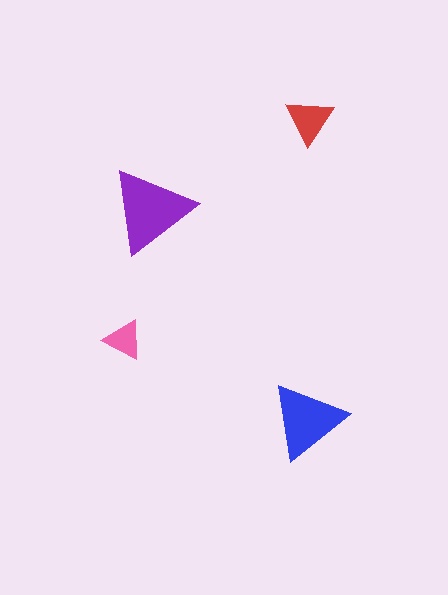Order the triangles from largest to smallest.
the purple one, the blue one, the red one, the pink one.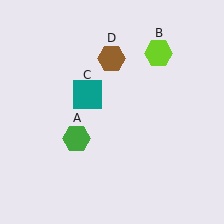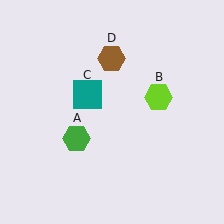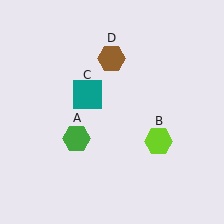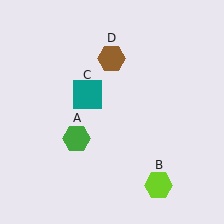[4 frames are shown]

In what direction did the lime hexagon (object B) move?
The lime hexagon (object B) moved down.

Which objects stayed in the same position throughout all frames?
Green hexagon (object A) and teal square (object C) and brown hexagon (object D) remained stationary.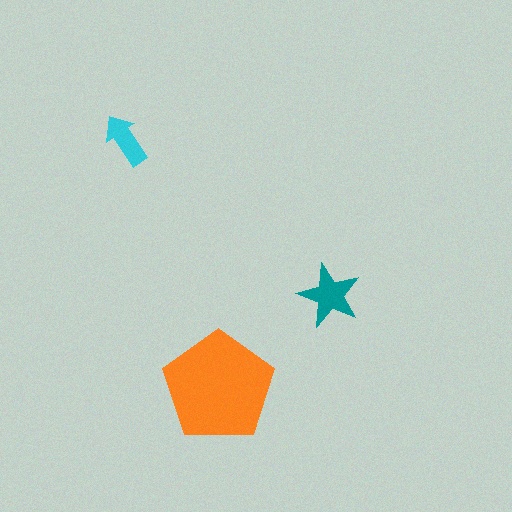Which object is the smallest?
The cyan arrow.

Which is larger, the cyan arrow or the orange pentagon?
The orange pentagon.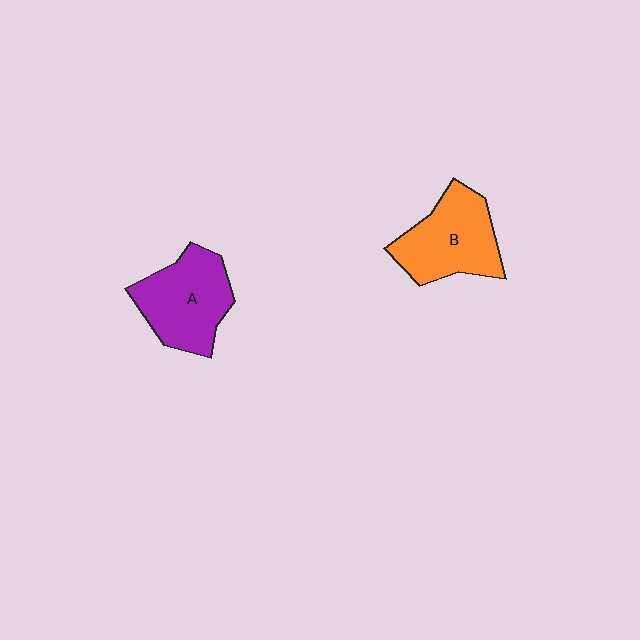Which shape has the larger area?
Shape A (purple).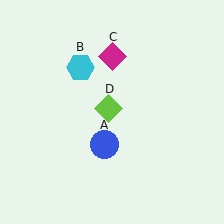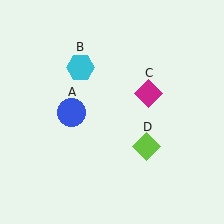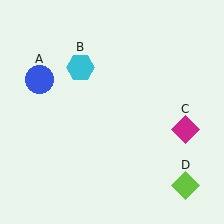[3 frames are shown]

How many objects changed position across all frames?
3 objects changed position: blue circle (object A), magenta diamond (object C), lime diamond (object D).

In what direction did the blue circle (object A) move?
The blue circle (object A) moved up and to the left.